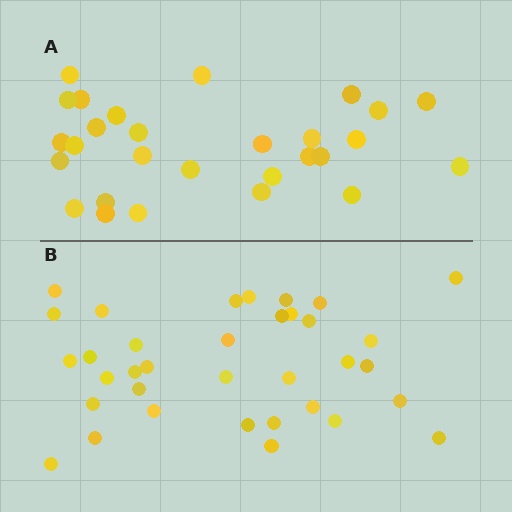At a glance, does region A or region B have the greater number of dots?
Region B (the bottom region) has more dots.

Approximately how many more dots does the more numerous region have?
Region B has roughly 8 or so more dots than region A.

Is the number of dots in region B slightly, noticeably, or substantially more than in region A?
Region B has noticeably more, but not dramatically so. The ratio is roughly 1.2 to 1.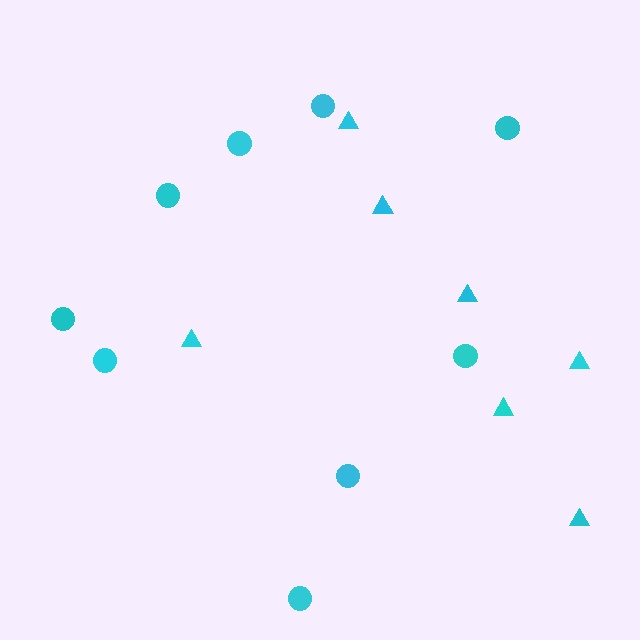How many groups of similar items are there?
There are 2 groups: one group of circles (9) and one group of triangles (7).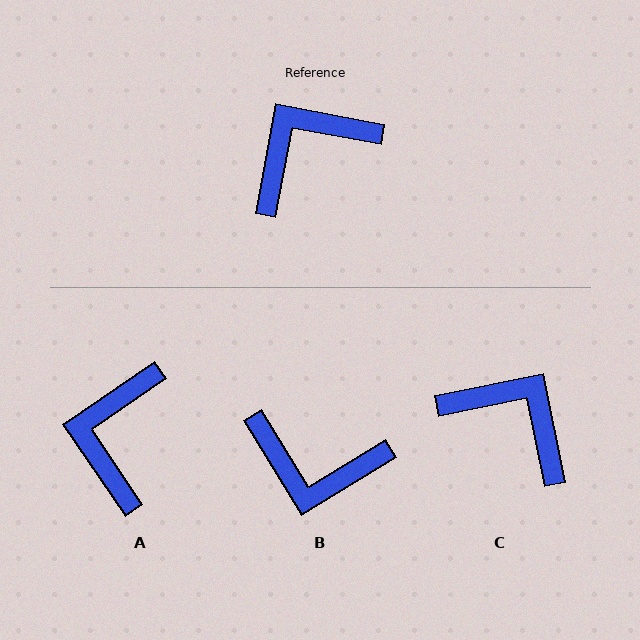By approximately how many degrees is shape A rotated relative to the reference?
Approximately 45 degrees counter-clockwise.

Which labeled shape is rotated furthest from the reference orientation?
B, about 132 degrees away.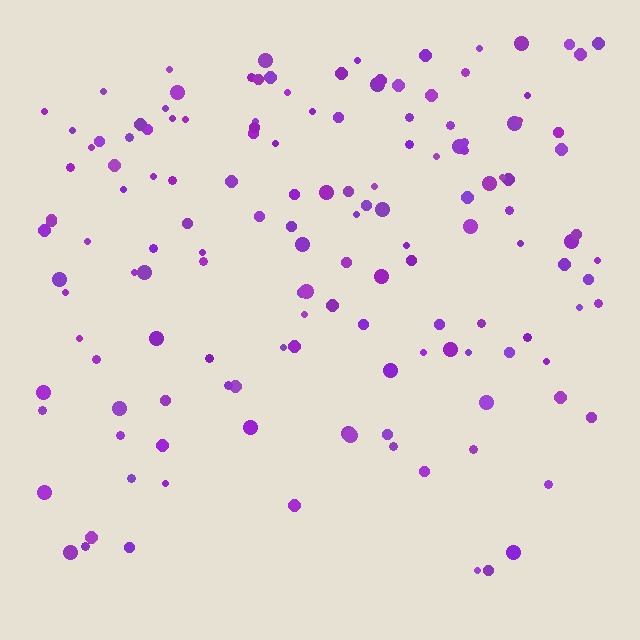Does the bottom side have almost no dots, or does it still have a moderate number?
Still a moderate number, just noticeably fewer than the top.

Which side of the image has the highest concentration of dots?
The top.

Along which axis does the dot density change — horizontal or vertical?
Vertical.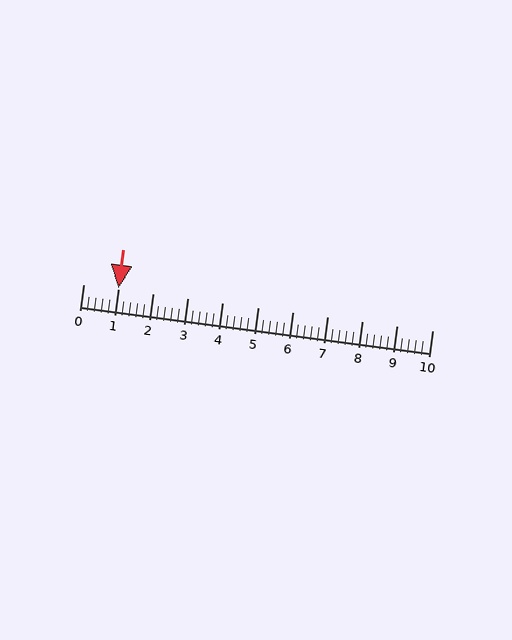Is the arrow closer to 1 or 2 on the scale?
The arrow is closer to 1.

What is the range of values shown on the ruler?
The ruler shows values from 0 to 10.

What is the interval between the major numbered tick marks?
The major tick marks are spaced 1 units apart.